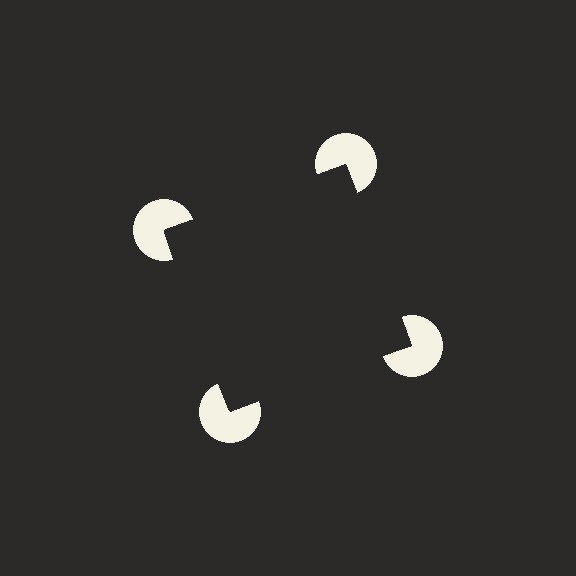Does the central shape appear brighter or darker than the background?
It typically appears slightly darker than the background, even though no actual brightness change is drawn.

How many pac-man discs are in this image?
There are 4 — one at each vertex of the illusory square.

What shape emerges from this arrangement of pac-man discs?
An illusory square — its edges are inferred from the aligned wedge cuts in the pac-man discs, not physically drawn.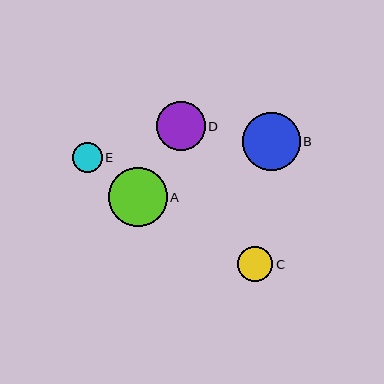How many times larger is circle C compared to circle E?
Circle C is approximately 1.2 times the size of circle E.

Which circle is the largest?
Circle A is the largest with a size of approximately 59 pixels.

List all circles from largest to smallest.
From largest to smallest: A, B, D, C, E.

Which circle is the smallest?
Circle E is the smallest with a size of approximately 30 pixels.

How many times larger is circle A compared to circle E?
Circle A is approximately 2.0 times the size of circle E.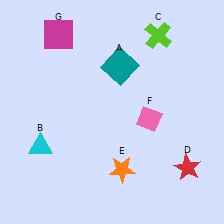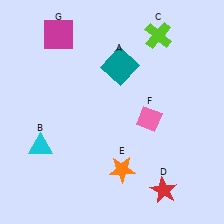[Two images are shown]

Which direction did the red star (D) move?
The red star (D) moved left.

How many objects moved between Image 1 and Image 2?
1 object moved between the two images.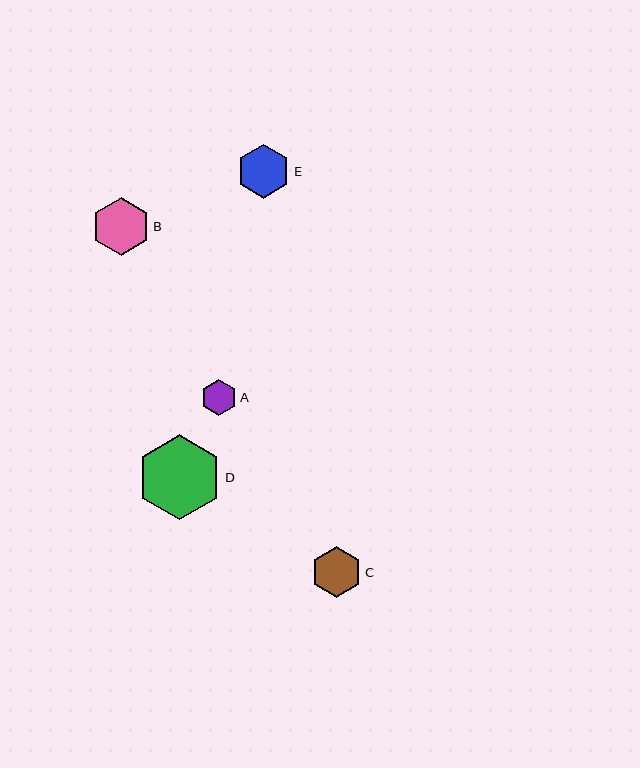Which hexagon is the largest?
Hexagon D is the largest with a size of approximately 85 pixels.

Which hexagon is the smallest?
Hexagon A is the smallest with a size of approximately 36 pixels.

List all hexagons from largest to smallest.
From largest to smallest: D, B, E, C, A.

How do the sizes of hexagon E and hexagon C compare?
Hexagon E and hexagon C are approximately the same size.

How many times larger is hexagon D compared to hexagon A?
Hexagon D is approximately 2.4 times the size of hexagon A.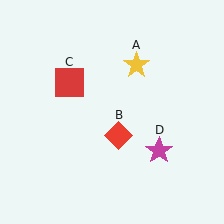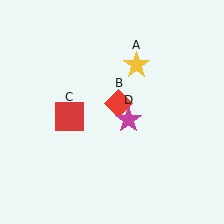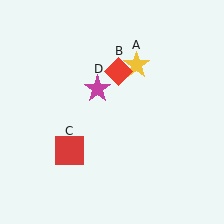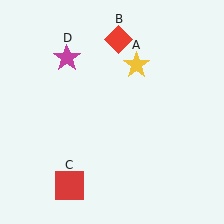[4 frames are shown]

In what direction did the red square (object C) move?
The red square (object C) moved down.